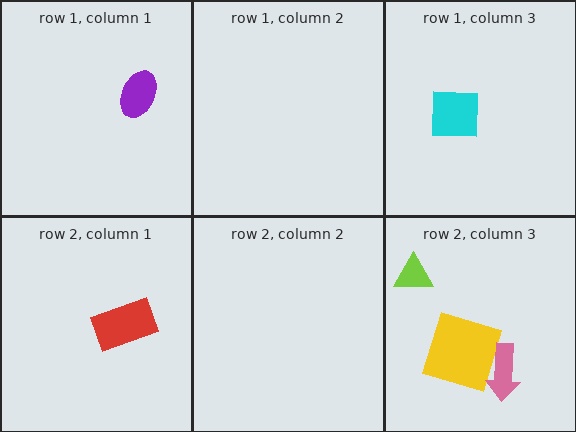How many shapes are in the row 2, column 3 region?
3.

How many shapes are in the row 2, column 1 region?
1.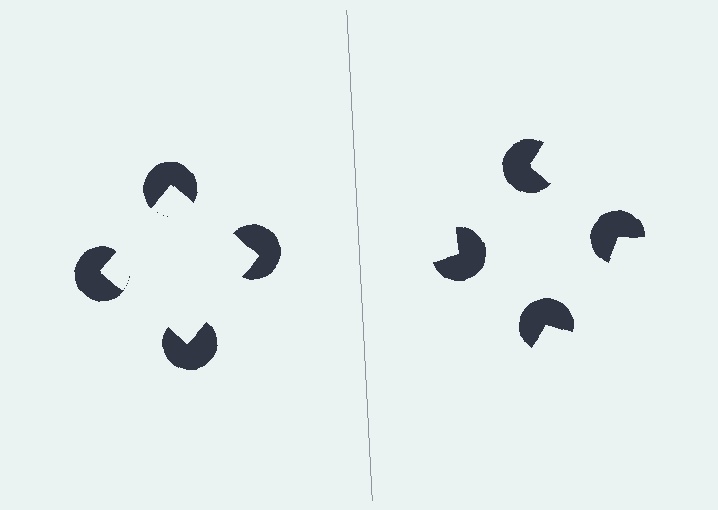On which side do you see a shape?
An illusory square appears on the left side. On the right side the wedge cuts are rotated, so no coherent shape forms.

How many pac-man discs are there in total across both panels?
8 — 4 on each side.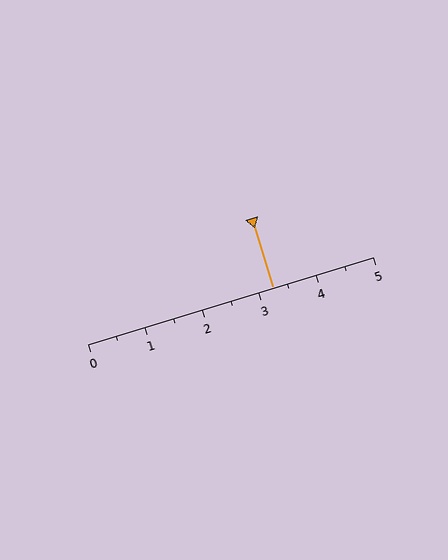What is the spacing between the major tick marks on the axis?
The major ticks are spaced 1 apart.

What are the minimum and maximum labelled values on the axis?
The axis runs from 0 to 5.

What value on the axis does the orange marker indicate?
The marker indicates approximately 3.2.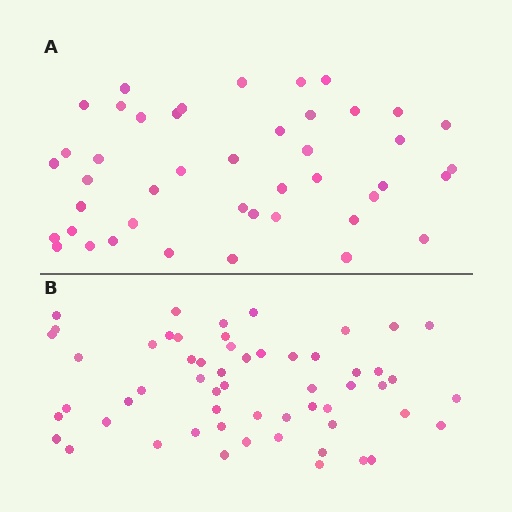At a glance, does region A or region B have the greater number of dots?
Region B (the bottom region) has more dots.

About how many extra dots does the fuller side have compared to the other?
Region B has approximately 15 more dots than region A.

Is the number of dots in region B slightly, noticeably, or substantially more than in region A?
Region B has noticeably more, but not dramatically so. The ratio is roughly 1.3 to 1.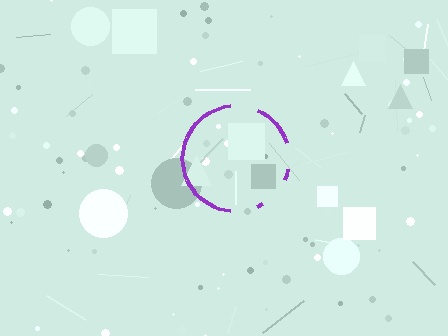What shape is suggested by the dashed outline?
The dashed outline suggests a circle.